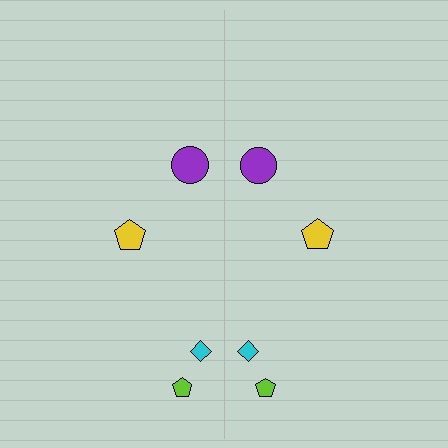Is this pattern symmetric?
Yes, this pattern has bilateral (reflection) symmetry.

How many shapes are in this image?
There are 8 shapes in this image.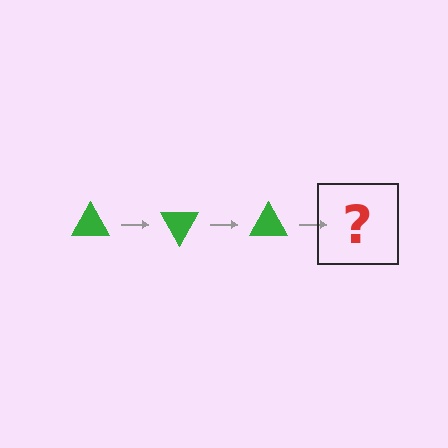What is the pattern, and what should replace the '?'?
The pattern is that the triangle rotates 60 degrees each step. The '?' should be a green triangle rotated 180 degrees.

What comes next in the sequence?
The next element should be a green triangle rotated 180 degrees.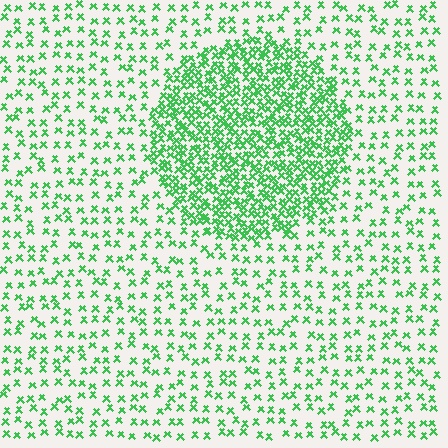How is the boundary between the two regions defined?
The boundary is defined by a change in element density (approximately 2.8x ratio). All elements are the same color, size, and shape.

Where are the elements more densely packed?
The elements are more densely packed inside the circle boundary.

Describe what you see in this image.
The image contains small green elements arranged at two different densities. A circle-shaped region is visible where the elements are more densely packed than the surrounding area.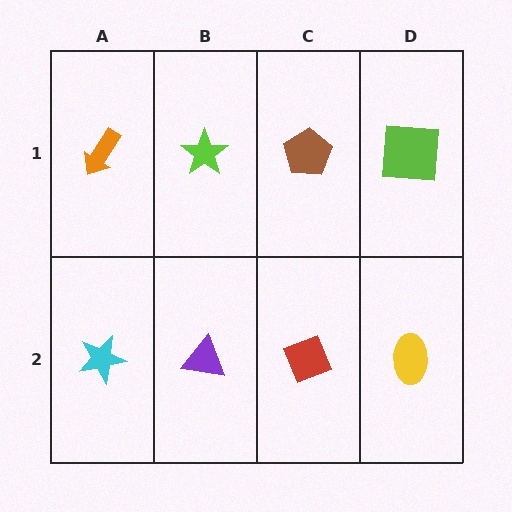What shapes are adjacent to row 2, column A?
An orange arrow (row 1, column A), a purple triangle (row 2, column B).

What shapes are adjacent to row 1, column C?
A red diamond (row 2, column C), a lime star (row 1, column B), a lime square (row 1, column D).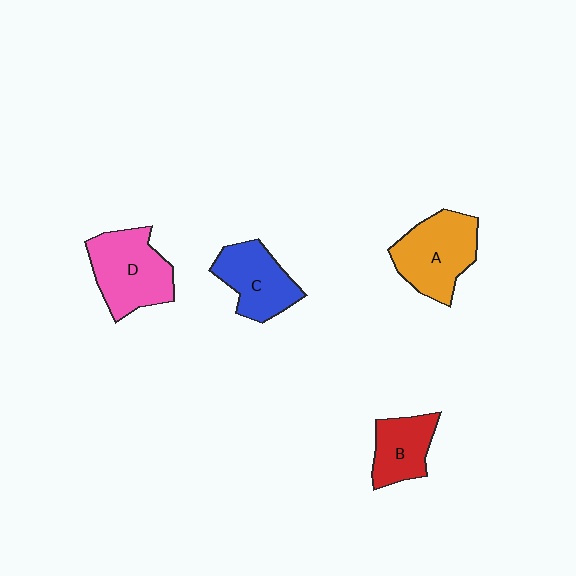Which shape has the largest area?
Shape D (pink).